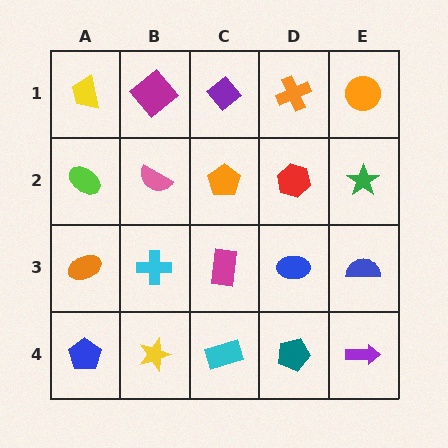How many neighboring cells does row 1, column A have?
2.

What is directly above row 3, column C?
An orange pentagon.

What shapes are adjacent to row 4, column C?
A magenta rectangle (row 3, column C), a yellow star (row 4, column B), a teal pentagon (row 4, column D).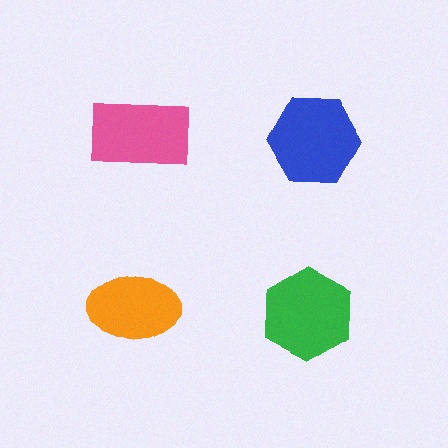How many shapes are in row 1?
2 shapes.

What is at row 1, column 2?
A blue hexagon.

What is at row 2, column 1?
An orange ellipse.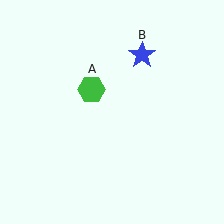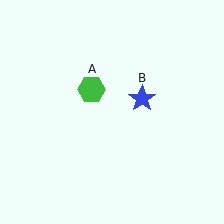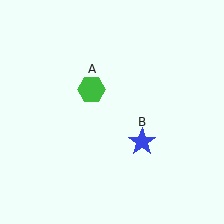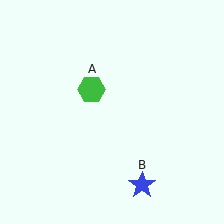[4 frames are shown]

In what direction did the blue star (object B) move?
The blue star (object B) moved down.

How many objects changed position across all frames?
1 object changed position: blue star (object B).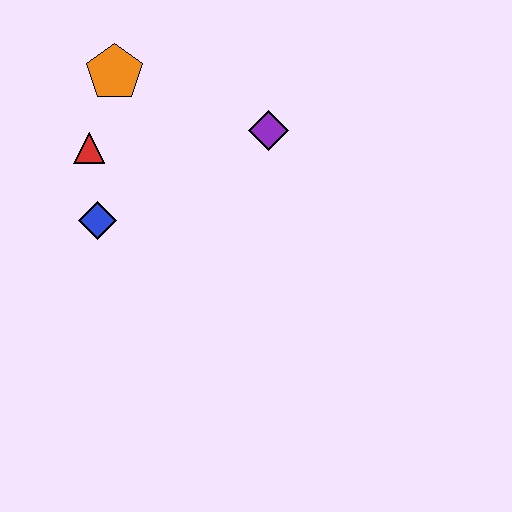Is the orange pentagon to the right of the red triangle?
Yes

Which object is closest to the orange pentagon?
The red triangle is closest to the orange pentagon.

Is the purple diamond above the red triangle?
Yes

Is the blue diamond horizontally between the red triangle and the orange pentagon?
Yes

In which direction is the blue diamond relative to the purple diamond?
The blue diamond is to the left of the purple diamond.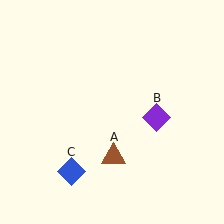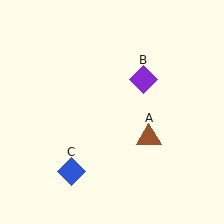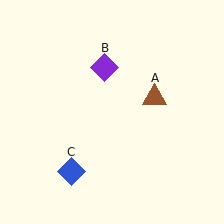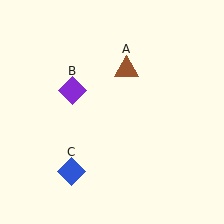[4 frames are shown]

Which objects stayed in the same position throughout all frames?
Blue diamond (object C) remained stationary.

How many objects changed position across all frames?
2 objects changed position: brown triangle (object A), purple diamond (object B).